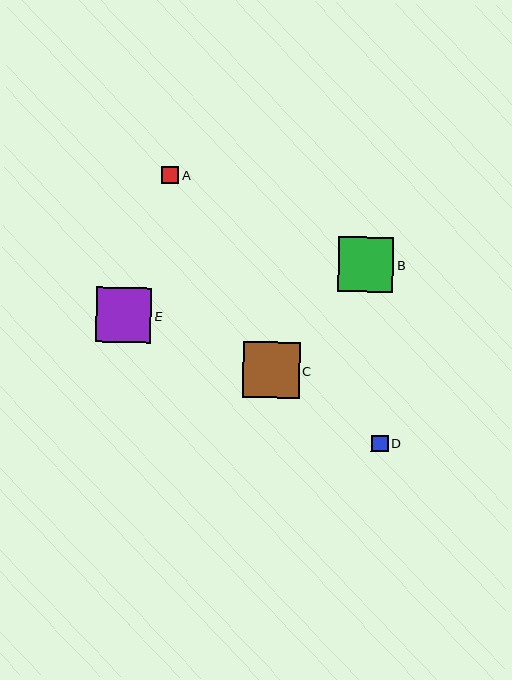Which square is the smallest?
Square D is the smallest with a size of approximately 16 pixels.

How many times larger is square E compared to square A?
Square E is approximately 3.2 times the size of square A.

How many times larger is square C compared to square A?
Square C is approximately 3.3 times the size of square A.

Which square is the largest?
Square C is the largest with a size of approximately 56 pixels.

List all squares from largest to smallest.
From largest to smallest: C, E, B, A, D.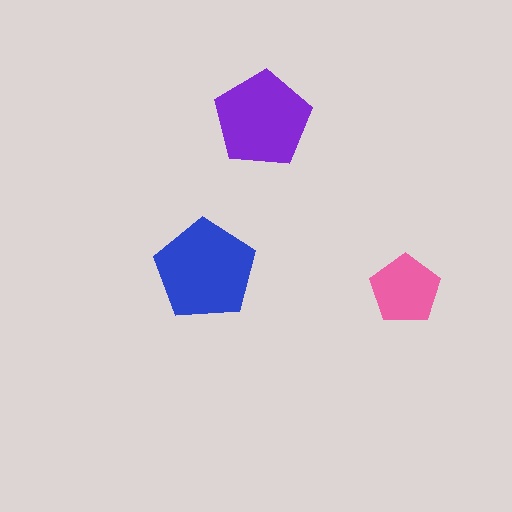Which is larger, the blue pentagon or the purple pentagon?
The blue one.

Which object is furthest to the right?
The pink pentagon is rightmost.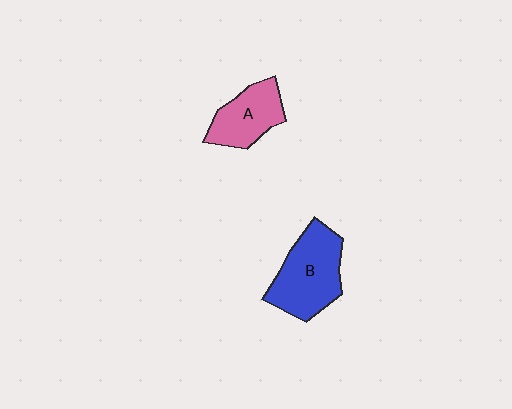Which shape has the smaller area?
Shape A (pink).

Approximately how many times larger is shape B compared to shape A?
Approximately 1.4 times.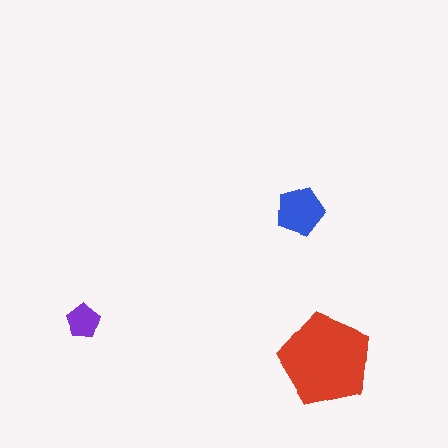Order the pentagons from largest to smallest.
the red one, the blue one, the purple one.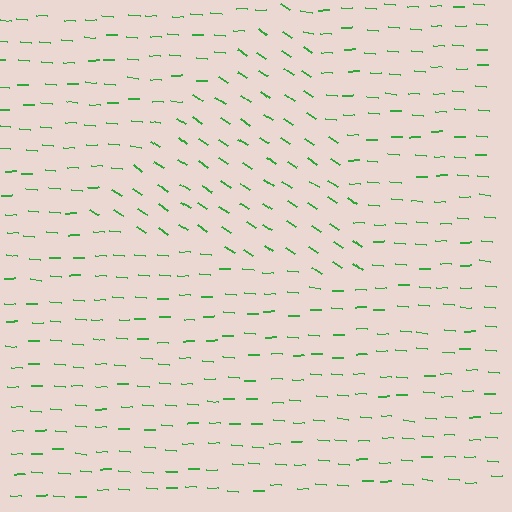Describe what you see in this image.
The image is filled with small green line segments. A triangle region in the image has lines oriented differently from the surrounding lines, creating a visible texture boundary.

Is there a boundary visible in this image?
Yes, there is a texture boundary formed by a change in line orientation.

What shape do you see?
I see a triangle.